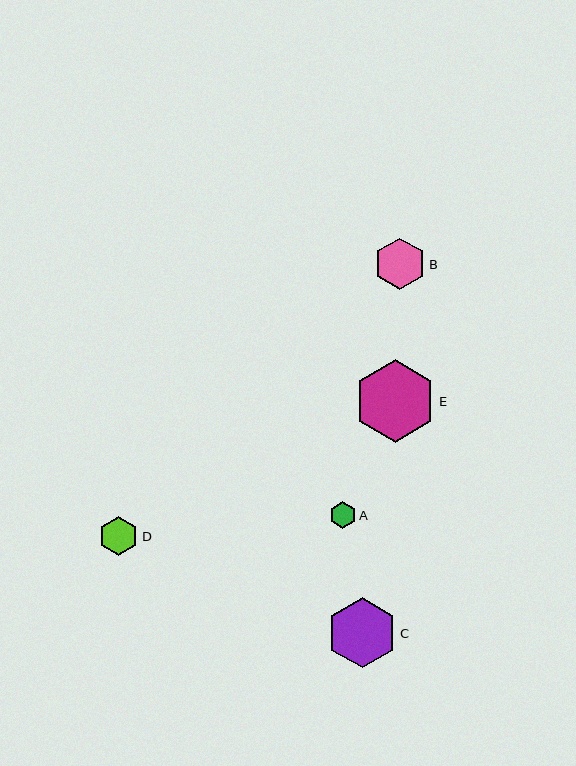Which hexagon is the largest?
Hexagon E is the largest with a size of approximately 83 pixels.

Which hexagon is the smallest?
Hexagon A is the smallest with a size of approximately 26 pixels.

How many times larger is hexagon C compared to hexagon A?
Hexagon C is approximately 2.7 times the size of hexagon A.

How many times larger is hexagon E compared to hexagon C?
Hexagon E is approximately 1.2 times the size of hexagon C.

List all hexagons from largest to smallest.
From largest to smallest: E, C, B, D, A.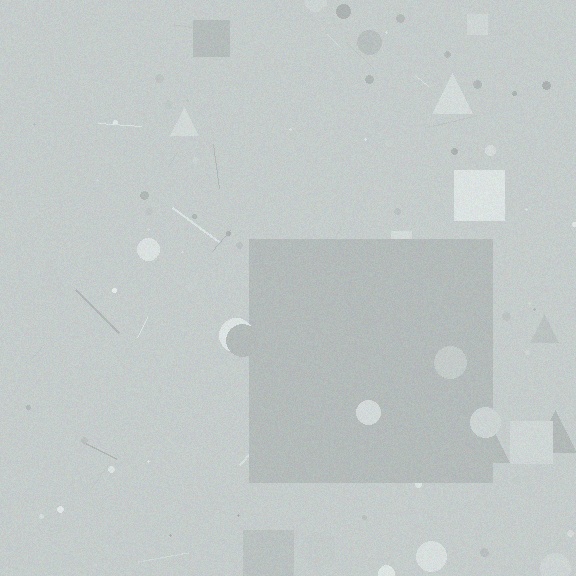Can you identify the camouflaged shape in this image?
The camouflaged shape is a square.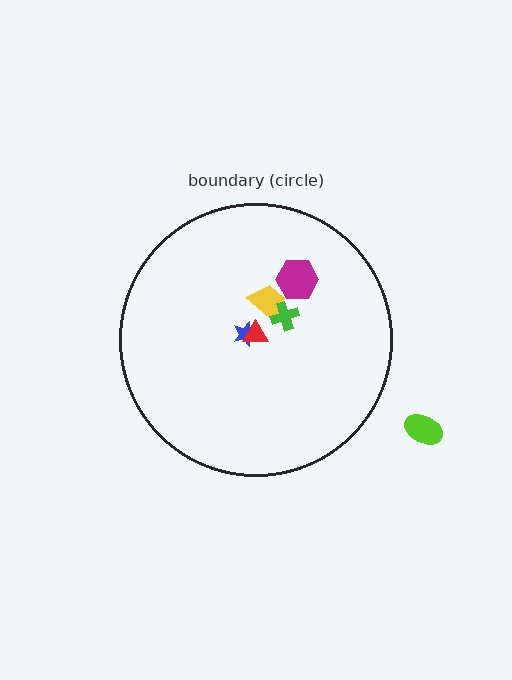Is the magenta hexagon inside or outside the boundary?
Inside.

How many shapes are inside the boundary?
5 inside, 1 outside.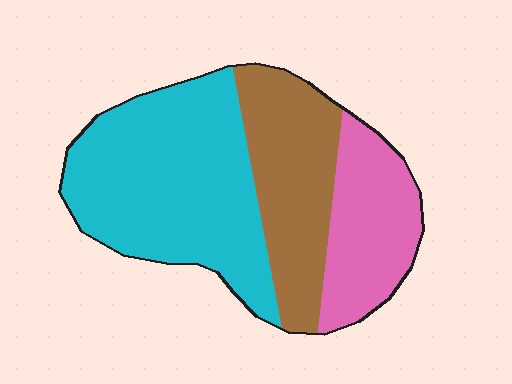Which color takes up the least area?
Pink, at roughly 25%.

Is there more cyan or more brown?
Cyan.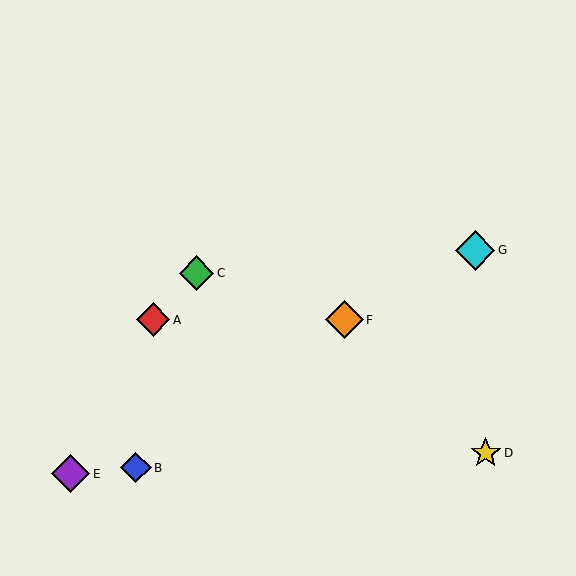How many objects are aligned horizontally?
2 objects (A, F) are aligned horizontally.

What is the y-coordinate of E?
Object E is at y≈474.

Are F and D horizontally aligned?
No, F is at y≈320 and D is at y≈453.